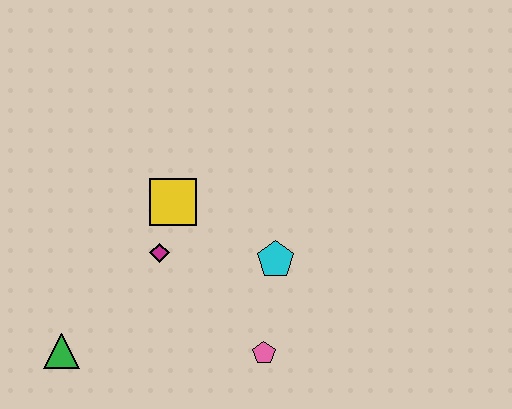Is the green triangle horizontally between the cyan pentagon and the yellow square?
No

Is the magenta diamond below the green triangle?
No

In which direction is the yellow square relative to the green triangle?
The yellow square is above the green triangle.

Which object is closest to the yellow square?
The magenta diamond is closest to the yellow square.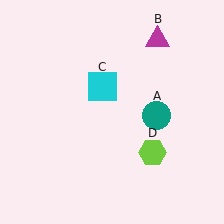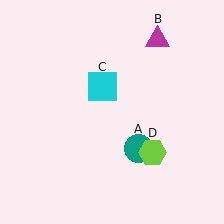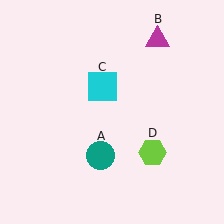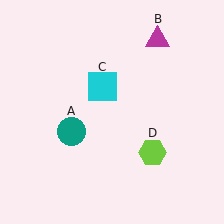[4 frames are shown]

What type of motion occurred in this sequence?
The teal circle (object A) rotated clockwise around the center of the scene.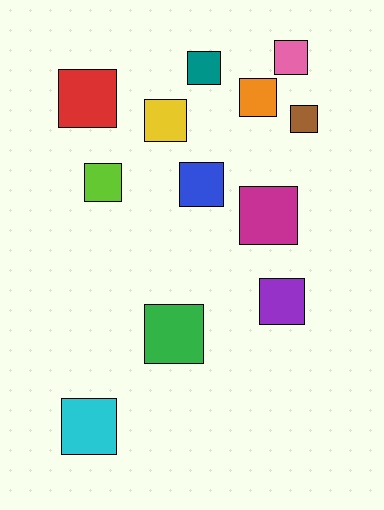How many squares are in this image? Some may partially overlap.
There are 12 squares.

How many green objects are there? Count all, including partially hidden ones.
There is 1 green object.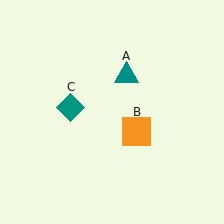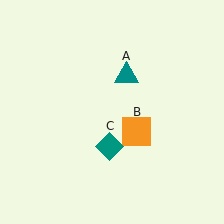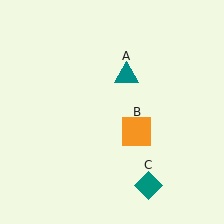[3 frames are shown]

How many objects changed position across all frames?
1 object changed position: teal diamond (object C).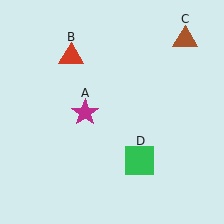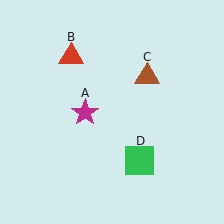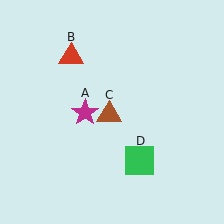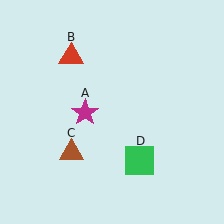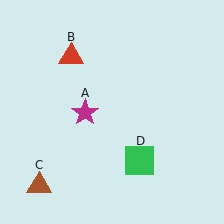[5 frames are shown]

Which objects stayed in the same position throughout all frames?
Magenta star (object A) and red triangle (object B) and green square (object D) remained stationary.